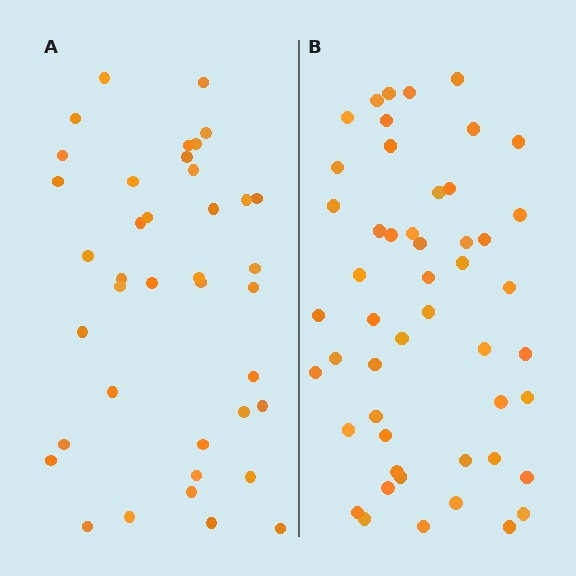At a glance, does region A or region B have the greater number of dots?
Region B (the right region) has more dots.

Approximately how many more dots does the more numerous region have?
Region B has roughly 12 or so more dots than region A.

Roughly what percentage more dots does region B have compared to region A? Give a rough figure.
About 30% more.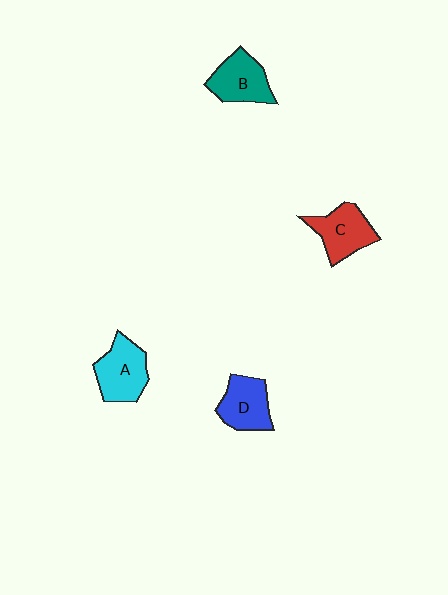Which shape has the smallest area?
Shape D (blue).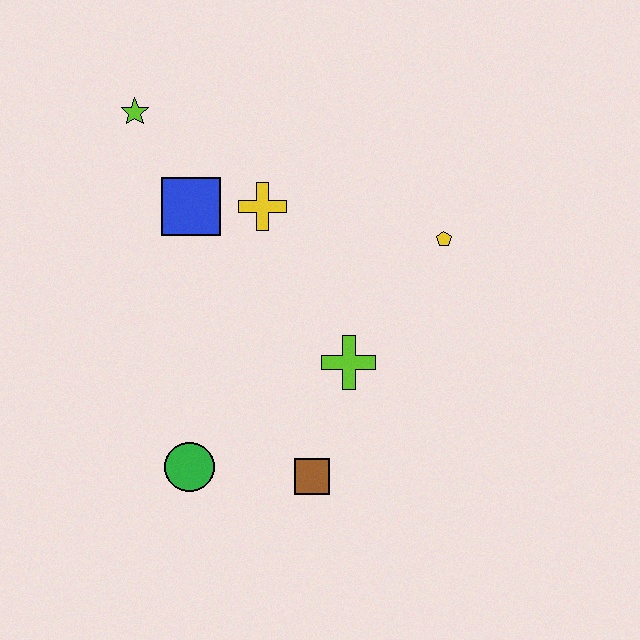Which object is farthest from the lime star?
The brown square is farthest from the lime star.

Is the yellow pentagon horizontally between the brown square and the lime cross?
No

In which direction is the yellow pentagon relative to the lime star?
The yellow pentagon is to the right of the lime star.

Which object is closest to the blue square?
The yellow cross is closest to the blue square.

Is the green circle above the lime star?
No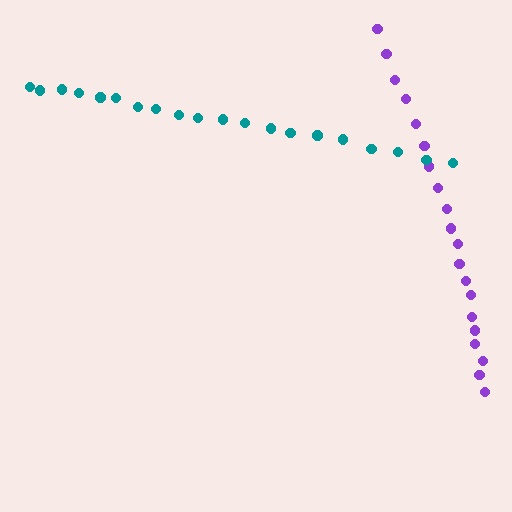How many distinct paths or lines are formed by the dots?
There are 2 distinct paths.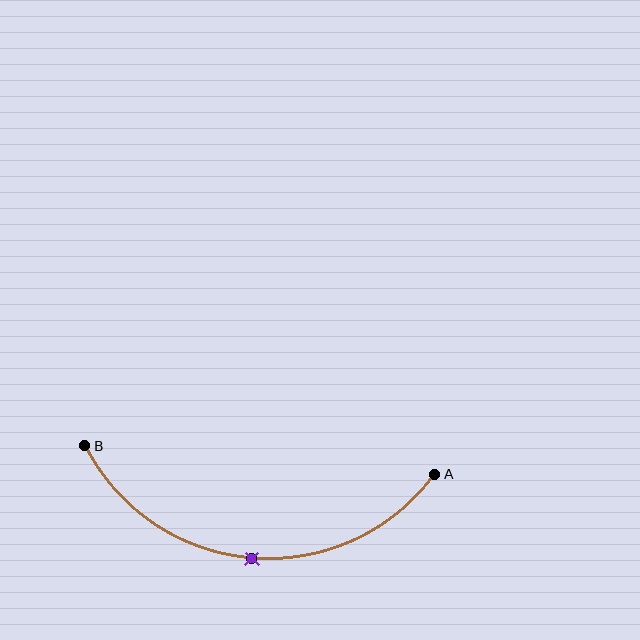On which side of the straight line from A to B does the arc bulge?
The arc bulges below the straight line connecting A and B.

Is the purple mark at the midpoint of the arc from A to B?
Yes. The purple mark lies on the arc at equal arc-length from both A and B — it is the arc midpoint.